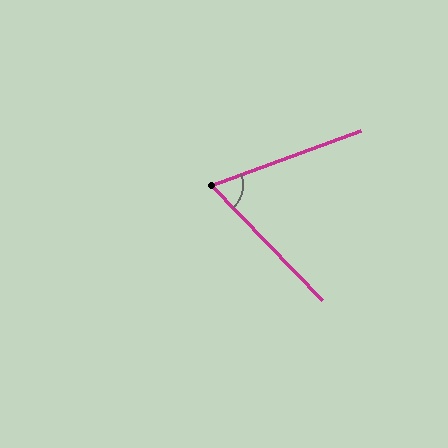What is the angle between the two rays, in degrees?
Approximately 66 degrees.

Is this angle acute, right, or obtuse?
It is acute.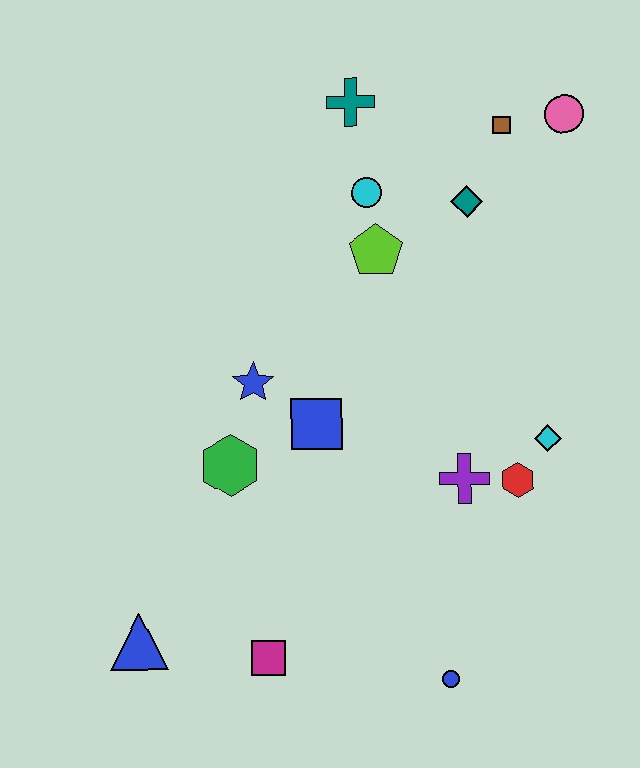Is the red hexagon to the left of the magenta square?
No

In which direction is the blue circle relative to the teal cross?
The blue circle is below the teal cross.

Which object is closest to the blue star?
The blue square is closest to the blue star.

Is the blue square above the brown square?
No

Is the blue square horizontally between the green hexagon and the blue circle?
Yes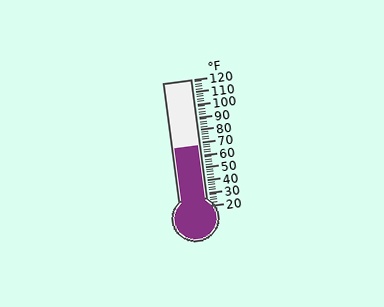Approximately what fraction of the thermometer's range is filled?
The thermometer is filled to approximately 50% of its range.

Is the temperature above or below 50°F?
The temperature is above 50°F.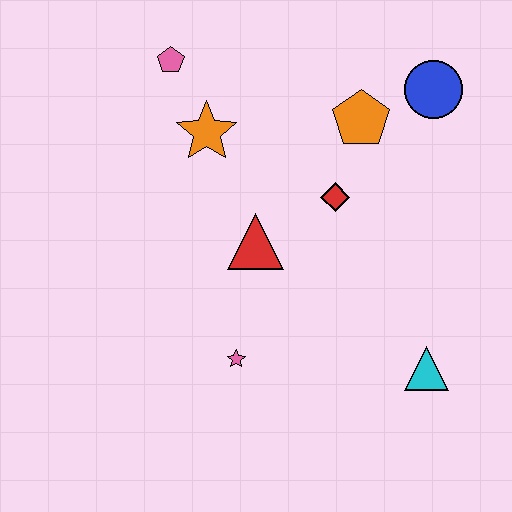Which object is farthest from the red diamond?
The pink pentagon is farthest from the red diamond.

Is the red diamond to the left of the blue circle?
Yes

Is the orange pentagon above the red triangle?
Yes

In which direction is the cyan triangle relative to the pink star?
The cyan triangle is to the right of the pink star.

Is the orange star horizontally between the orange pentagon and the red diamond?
No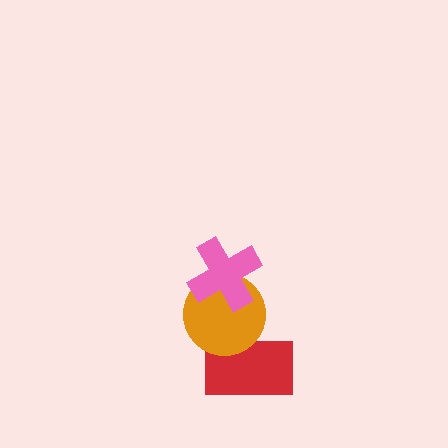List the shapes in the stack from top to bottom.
From top to bottom: the pink cross, the orange circle, the red rectangle.